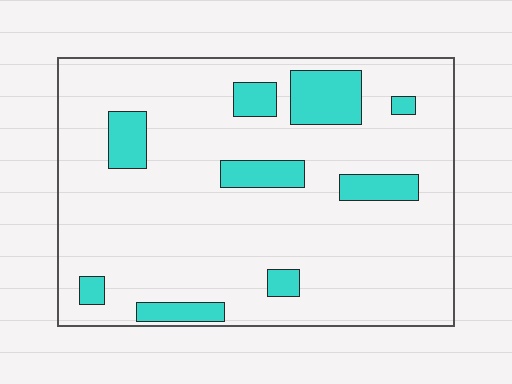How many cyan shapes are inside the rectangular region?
9.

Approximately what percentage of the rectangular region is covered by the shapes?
Approximately 15%.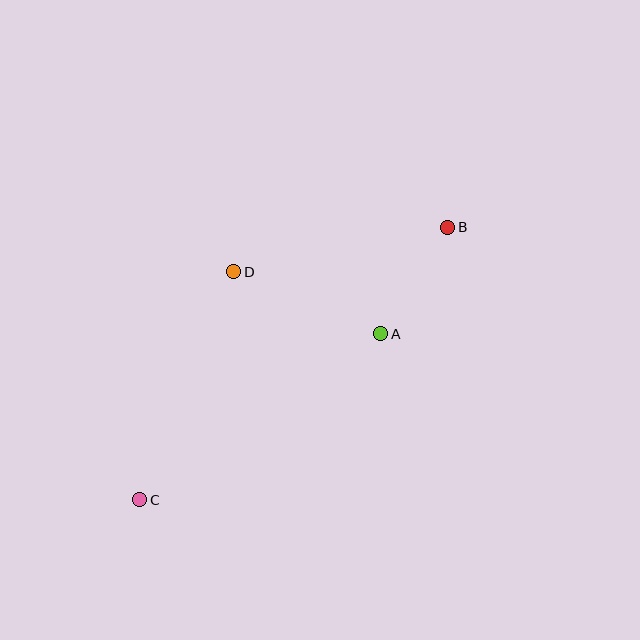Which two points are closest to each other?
Points A and B are closest to each other.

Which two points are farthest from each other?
Points B and C are farthest from each other.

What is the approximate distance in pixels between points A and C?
The distance between A and C is approximately 293 pixels.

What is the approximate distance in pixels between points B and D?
The distance between B and D is approximately 219 pixels.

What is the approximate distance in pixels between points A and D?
The distance between A and D is approximately 160 pixels.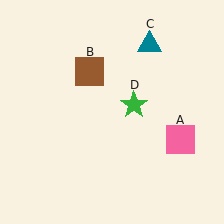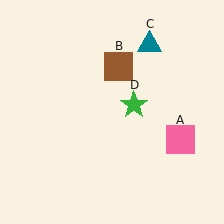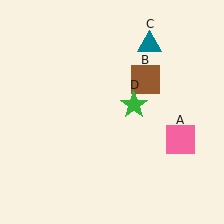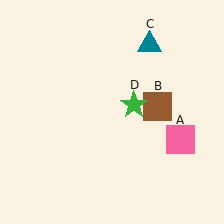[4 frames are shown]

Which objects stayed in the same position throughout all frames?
Pink square (object A) and teal triangle (object C) and green star (object D) remained stationary.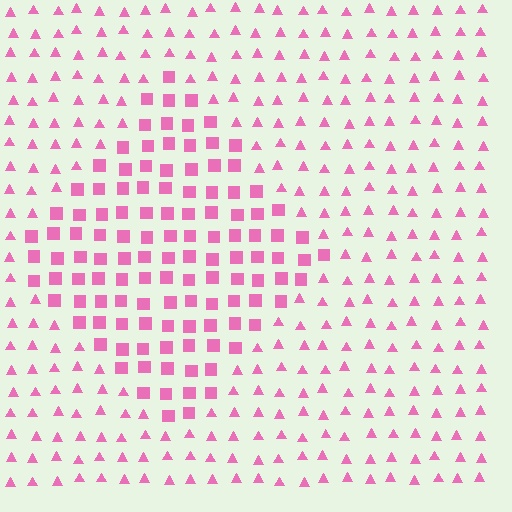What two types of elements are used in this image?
The image uses squares inside the diamond region and triangles outside it.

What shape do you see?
I see a diamond.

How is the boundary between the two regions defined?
The boundary is defined by a change in element shape: squares inside vs. triangles outside. All elements share the same color and spacing.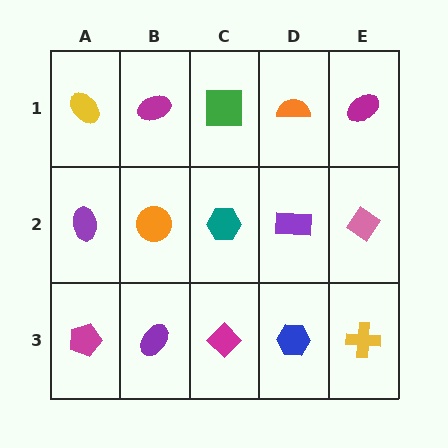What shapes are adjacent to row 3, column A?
A purple ellipse (row 2, column A), a purple ellipse (row 3, column B).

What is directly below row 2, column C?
A magenta diamond.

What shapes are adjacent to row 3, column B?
An orange circle (row 2, column B), a magenta pentagon (row 3, column A), a magenta diamond (row 3, column C).